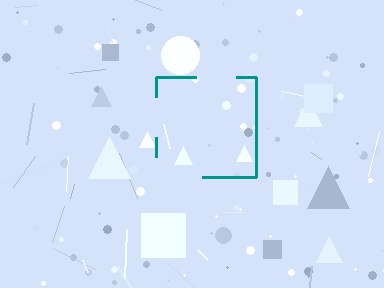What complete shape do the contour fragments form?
The contour fragments form a square.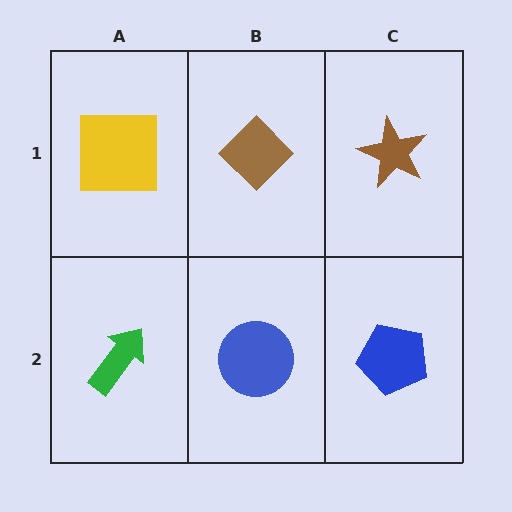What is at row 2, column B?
A blue circle.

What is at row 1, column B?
A brown diamond.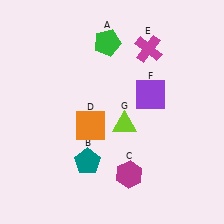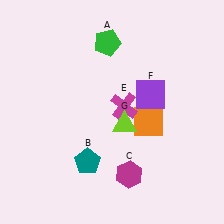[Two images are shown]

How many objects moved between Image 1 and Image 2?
2 objects moved between the two images.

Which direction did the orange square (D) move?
The orange square (D) moved right.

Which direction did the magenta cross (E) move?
The magenta cross (E) moved down.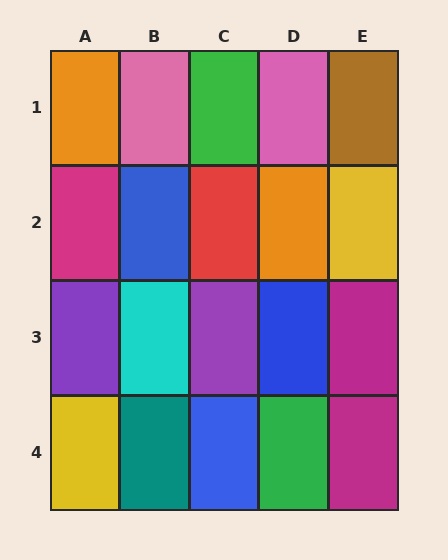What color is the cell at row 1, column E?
Brown.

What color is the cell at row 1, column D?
Pink.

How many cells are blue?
3 cells are blue.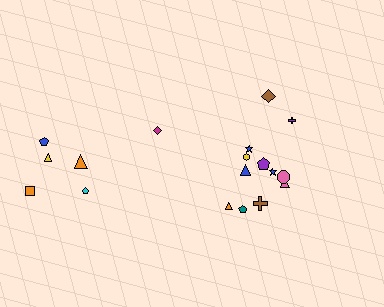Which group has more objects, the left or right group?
The right group.